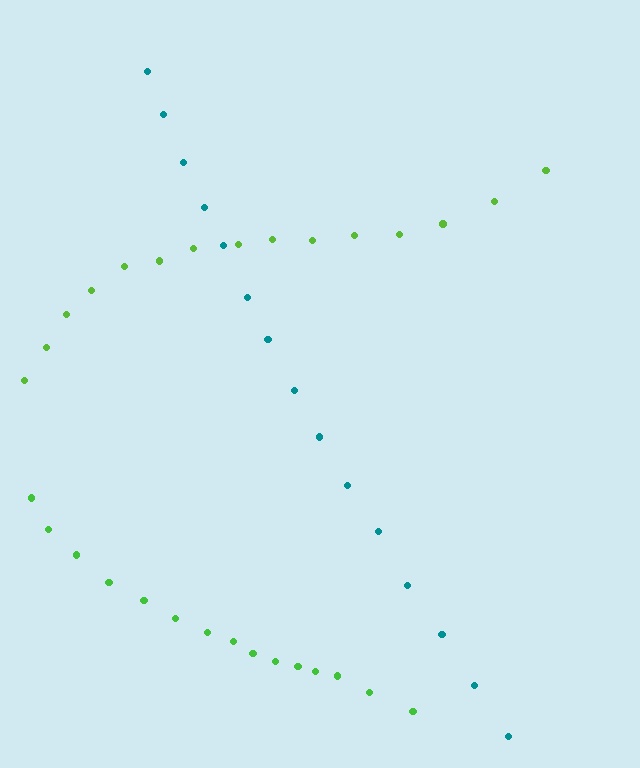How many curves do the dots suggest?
There are 3 distinct paths.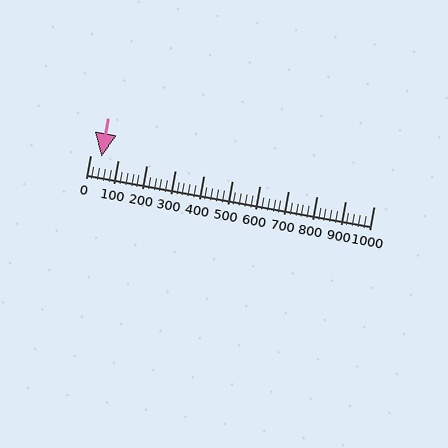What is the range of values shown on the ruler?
The ruler shows values from 0 to 1000.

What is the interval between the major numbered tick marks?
The major tick marks are spaced 100 units apart.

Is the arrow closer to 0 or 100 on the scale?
The arrow is closer to 0.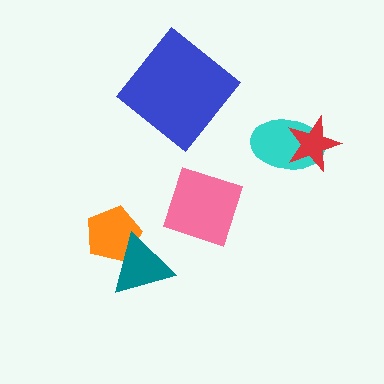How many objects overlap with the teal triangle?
1 object overlaps with the teal triangle.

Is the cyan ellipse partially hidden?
Yes, it is partially covered by another shape.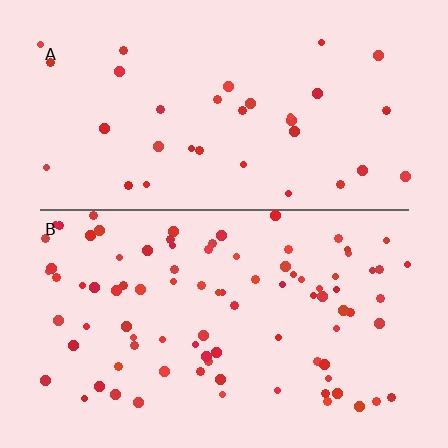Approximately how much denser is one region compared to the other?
Approximately 2.5× — region B over region A.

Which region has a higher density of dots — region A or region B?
B (the bottom).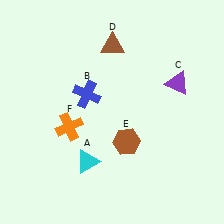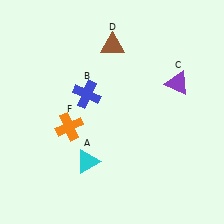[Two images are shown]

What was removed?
The brown hexagon (E) was removed in Image 2.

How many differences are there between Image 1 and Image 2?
There is 1 difference between the two images.